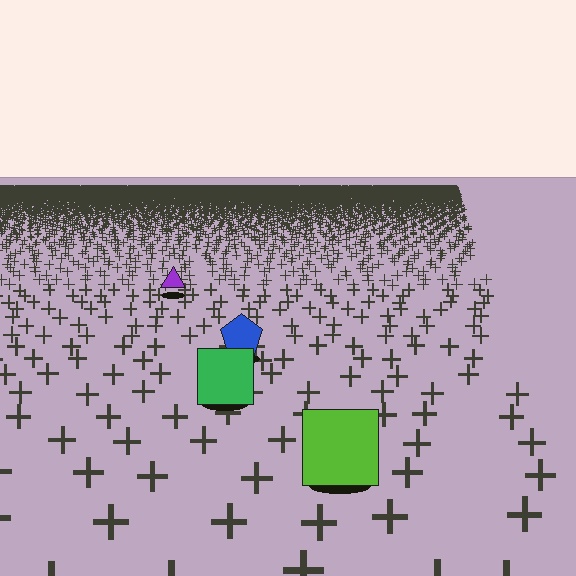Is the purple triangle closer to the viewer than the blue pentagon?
No. The blue pentagon is closer — you can tell from the texture gradient: the ground texture is coarser near it.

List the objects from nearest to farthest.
From nearest to farthest: the lime square, the green square, the blue pentagon, the purple triangle.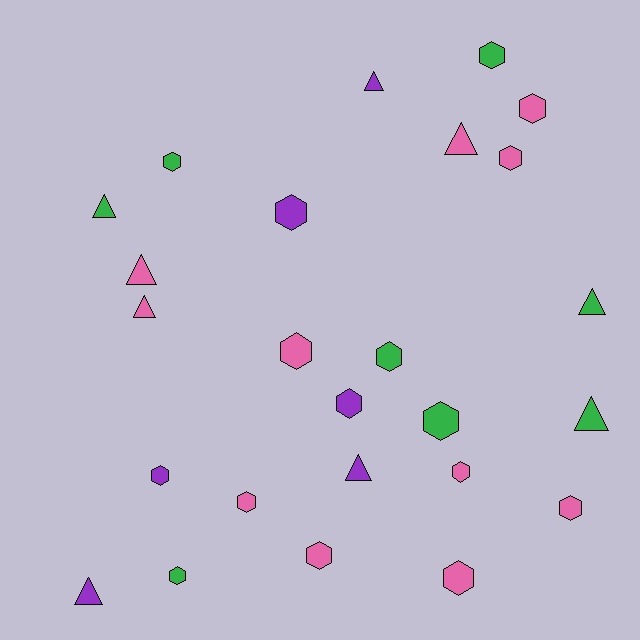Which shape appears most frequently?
Hexagon, with 16 objects.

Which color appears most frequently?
Pink, with 11 objects.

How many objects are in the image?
There are 25 objects.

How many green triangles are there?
There are 3 green triangles.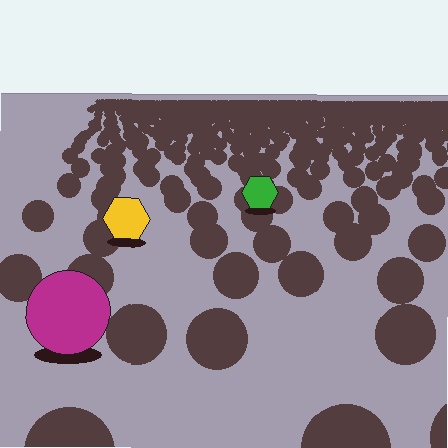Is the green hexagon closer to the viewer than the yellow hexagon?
No. The yellow hexagon is closer — you can tell from the texture gradient: the ground texture is coarser near it.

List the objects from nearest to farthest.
From nearest to farthest: the magenta circle, the yellow hexagon, the green hexagon.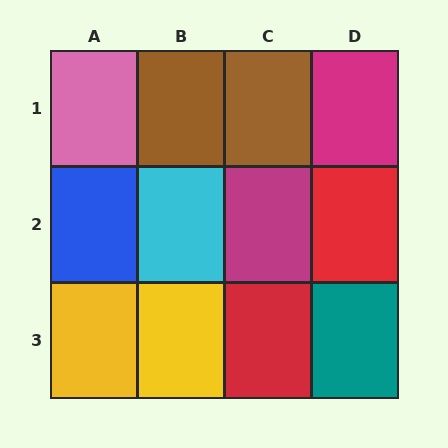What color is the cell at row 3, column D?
Teal.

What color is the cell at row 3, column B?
Yellow.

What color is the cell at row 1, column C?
Brown.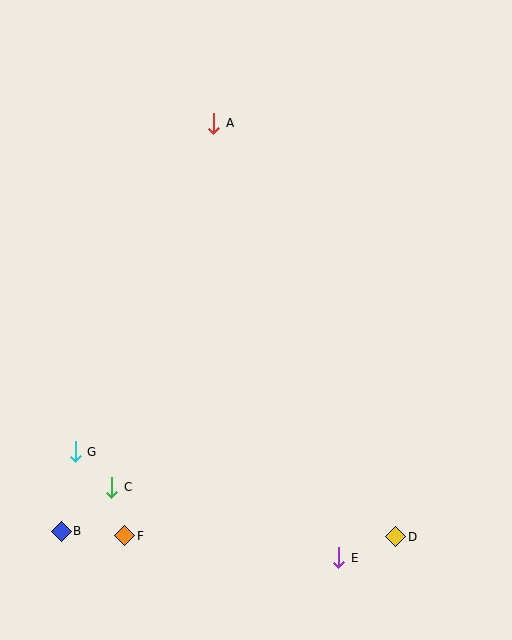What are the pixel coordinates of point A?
Point A is at (214, 123).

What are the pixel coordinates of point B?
Point B is at (61, 531).